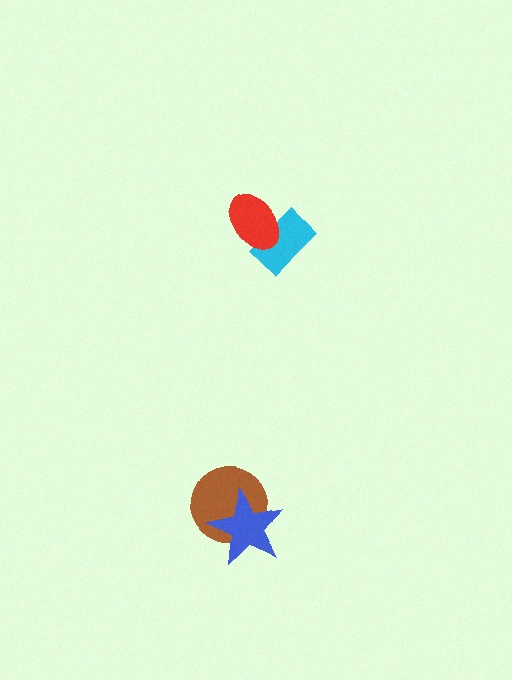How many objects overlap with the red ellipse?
1 object overlaps with the red ellipse.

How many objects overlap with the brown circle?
1 object overlaps with the brown circle.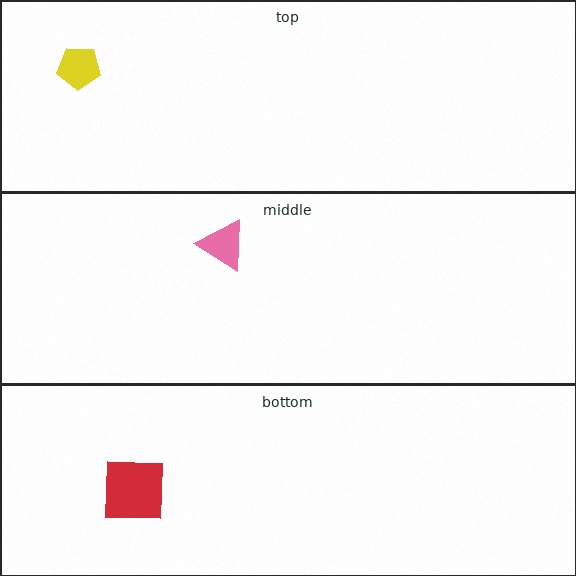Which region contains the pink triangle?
The middle region.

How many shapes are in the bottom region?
1.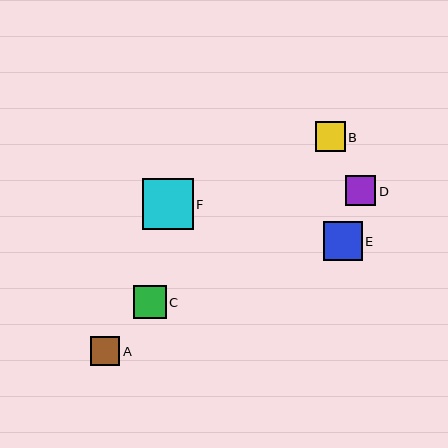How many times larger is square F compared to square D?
Square F is approximately 1.7 times the size of square D.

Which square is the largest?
Square F is the largest with a size of approximately 50 pixels.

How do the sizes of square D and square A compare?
Square D and square A are approximately the same size.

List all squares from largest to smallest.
From largest to smallest: F, E, C, D, B, A.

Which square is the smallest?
Square A is the smallest with a size of approximately 29 pixels.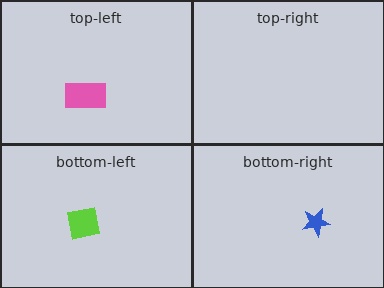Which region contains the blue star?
The bottom-right region.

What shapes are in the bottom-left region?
The lime square.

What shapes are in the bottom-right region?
The blue star.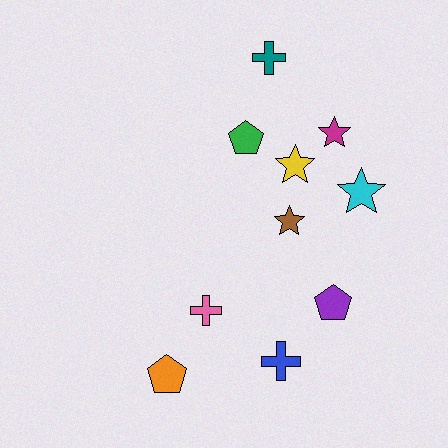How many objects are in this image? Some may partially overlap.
There are 10 objects.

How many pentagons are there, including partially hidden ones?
There are 3 pentagons.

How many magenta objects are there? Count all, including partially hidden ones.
There is 1 magenta object.